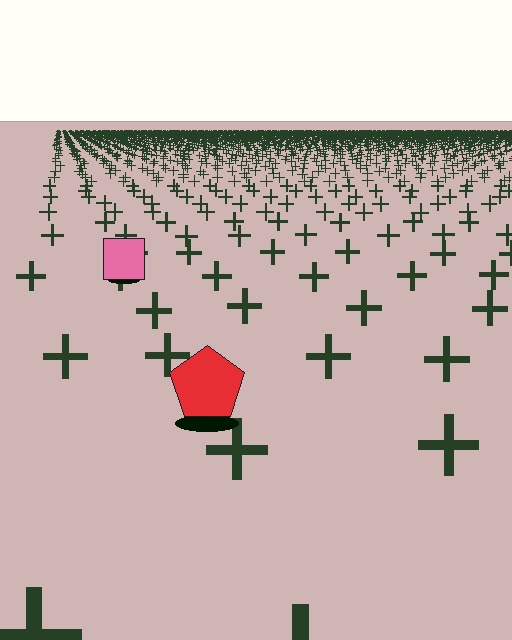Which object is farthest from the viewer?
The pink square is farthest from the viewer. It appears smaller and the ground texture around it is denser.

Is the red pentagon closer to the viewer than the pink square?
Yes. The red pentagon is closer — you can tell from the texture gradient: the ground texture is coarser near it.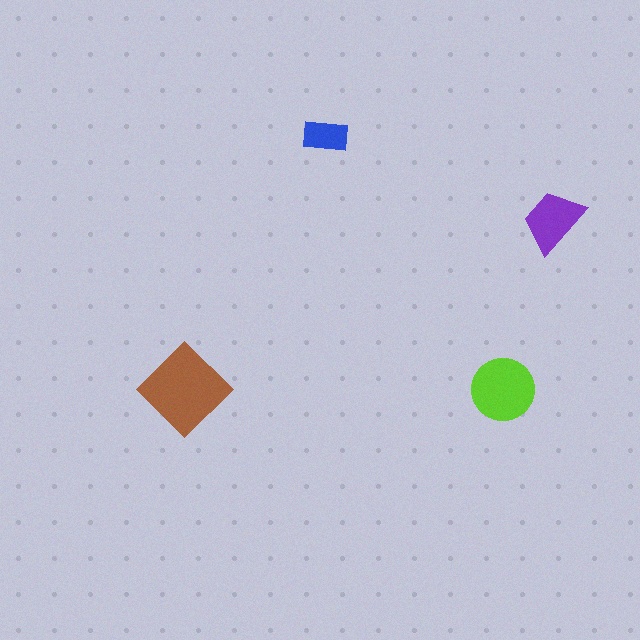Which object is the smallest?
The blue rectangle.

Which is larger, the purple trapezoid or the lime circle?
The lime circle.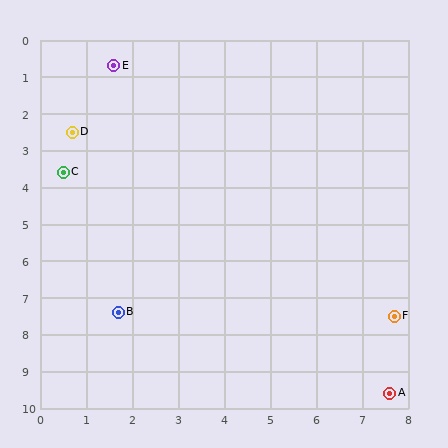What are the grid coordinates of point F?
Point F is at approximately (7.7, 7.5).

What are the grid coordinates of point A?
Point A is at approximately (7.6, 9.6).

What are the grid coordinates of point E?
Point E is at approximately (1.6, 0.7).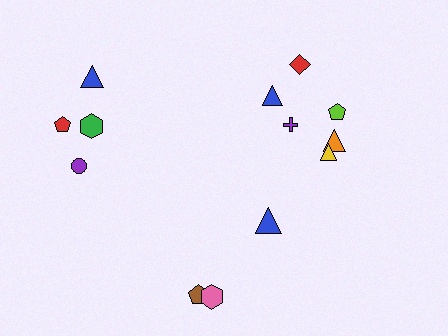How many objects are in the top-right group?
There are 6 objects.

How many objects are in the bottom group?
There are 3 objects.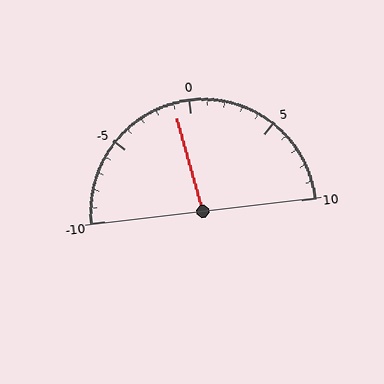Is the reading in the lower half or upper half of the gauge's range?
The reading is in the lower half of the range (-10 to 10).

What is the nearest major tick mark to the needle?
The nearest major tick mark is 0.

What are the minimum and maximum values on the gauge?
The gauge ranges from -10 to 10.